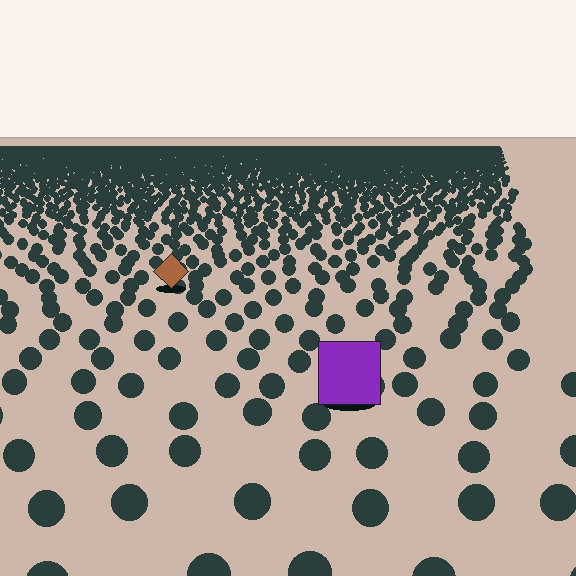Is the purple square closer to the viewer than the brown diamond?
Yes. The purple square is closer — you can tell from the texture gradient: the ground texture is coarser near it.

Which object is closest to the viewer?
The purple square is closest. The texture marks near it are larger and more spread out.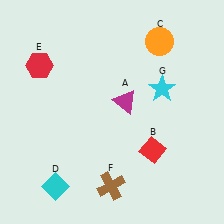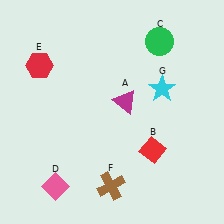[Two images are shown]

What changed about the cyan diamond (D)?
In Image 1, D is cyan. In Image 2, it changed to pink.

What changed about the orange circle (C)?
In Image 1, C is orange. In Image 2, it changed to green.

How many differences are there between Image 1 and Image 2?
There are 2 differences between the two images.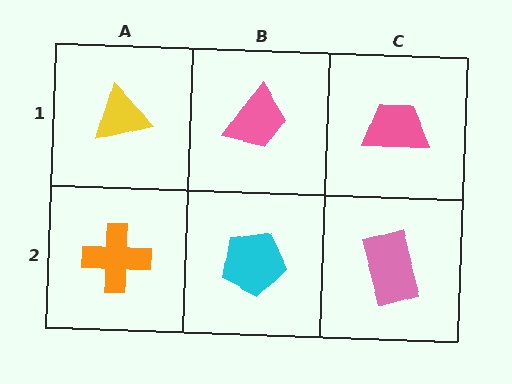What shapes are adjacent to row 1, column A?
An orange cross (row 2, column A), a pink trapezoid (row 1, column B).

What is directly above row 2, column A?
A yellow triangle.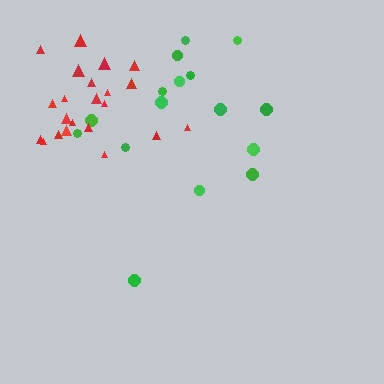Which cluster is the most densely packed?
Red.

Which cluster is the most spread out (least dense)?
Green.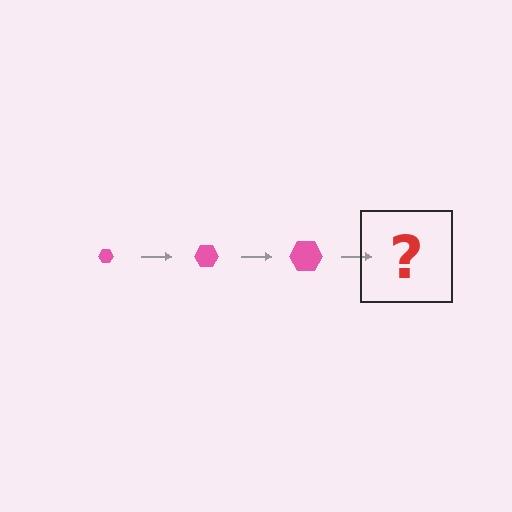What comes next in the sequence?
The next element should be a pink hexagon, larger than the previous one.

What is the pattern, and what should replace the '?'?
The pattern is that the hexagon gets progressively larger each step. The '?' should be a pink hexagon, larger than the previous one.